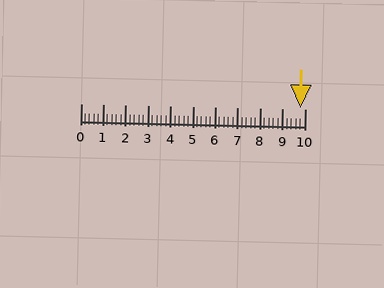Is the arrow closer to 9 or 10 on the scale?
The arrow is closer to 10.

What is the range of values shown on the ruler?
The ruler shows values from 0 to 10.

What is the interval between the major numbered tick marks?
The major tick marks are spaced 1 units apart.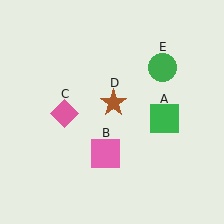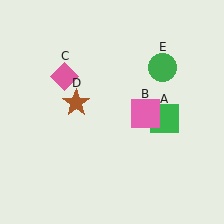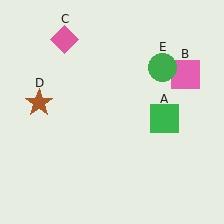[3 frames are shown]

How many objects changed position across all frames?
3 objects changed position: pink square (object B), pink diamond (object C), brown star (object D).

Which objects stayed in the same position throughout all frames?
Green square (object A) and green circle (object E) remained stationary.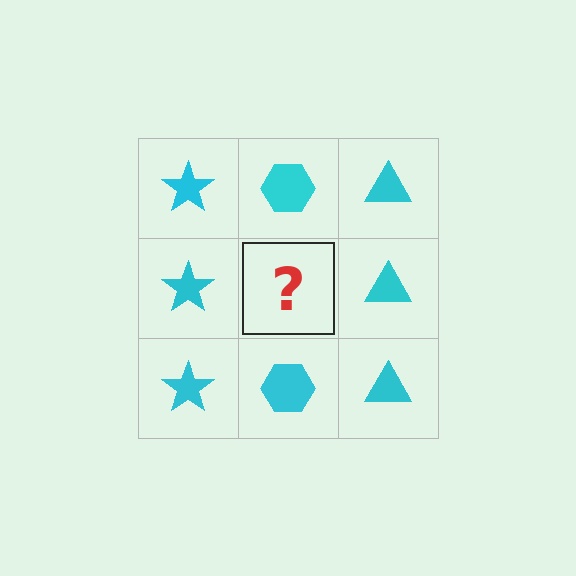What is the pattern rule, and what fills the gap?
The rule is that each column has a consistent shape. The gap should be filled with a cyan hexagon.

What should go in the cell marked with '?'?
The missing cell should contain a cyan hexagon.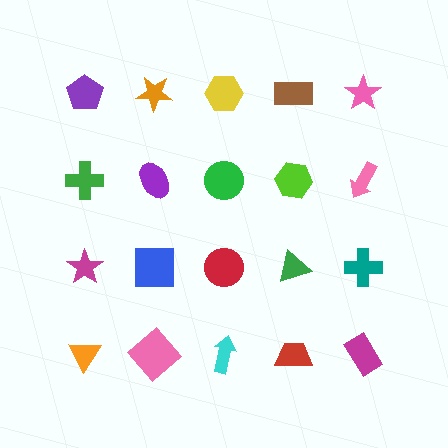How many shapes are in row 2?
5 shapes.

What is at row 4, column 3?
A cyan arrow.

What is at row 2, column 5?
A pink arrow.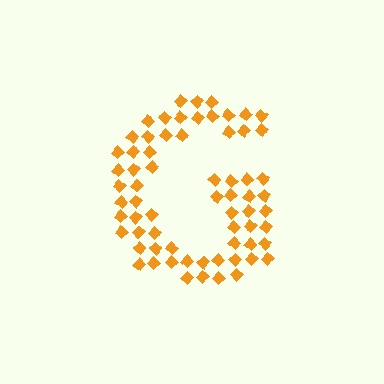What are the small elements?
The small elements are diamonds.